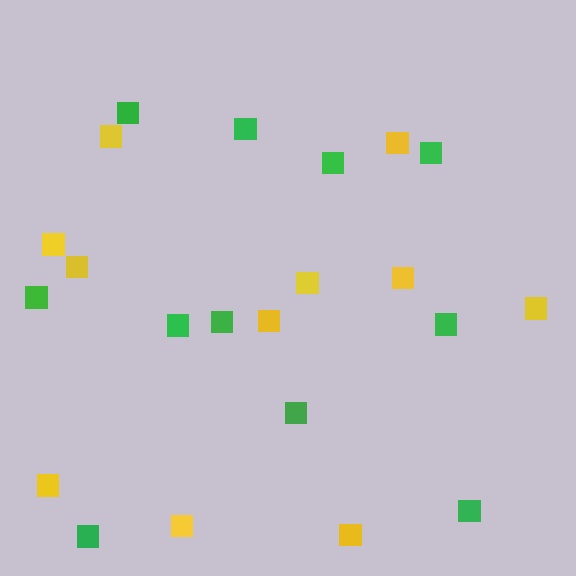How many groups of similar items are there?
There are 2 groups: one group of yellow squares (11) and one group of green squares (11).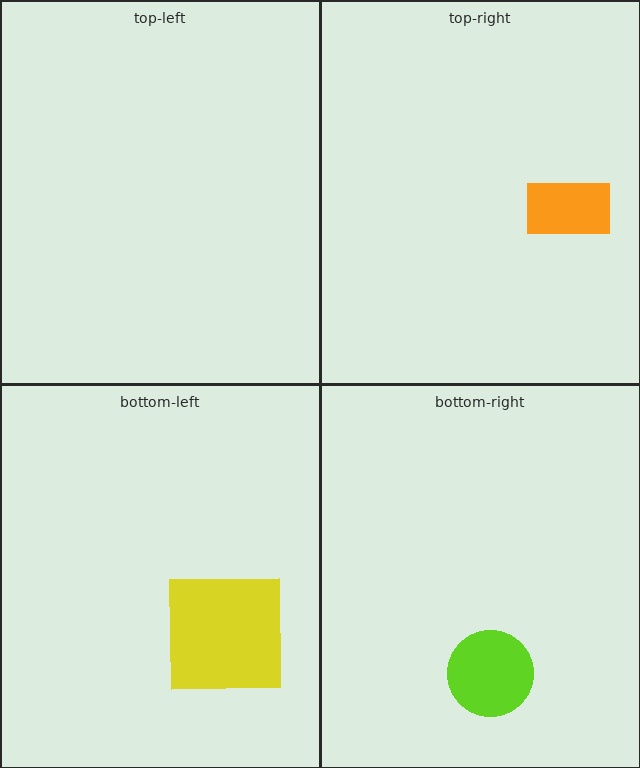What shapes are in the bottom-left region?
The yellow square.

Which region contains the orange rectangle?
The top-right region.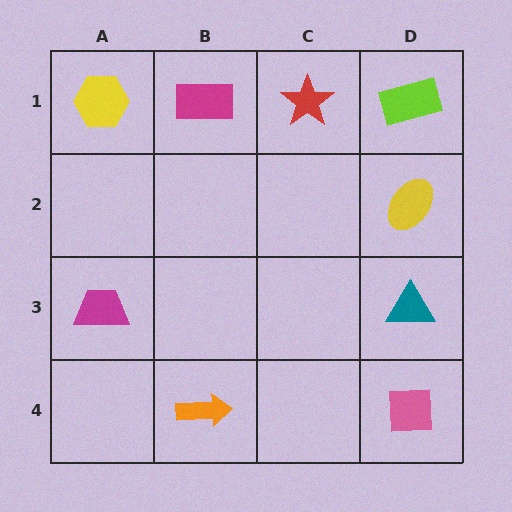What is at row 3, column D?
A teal triangle.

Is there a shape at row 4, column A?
No, that cell is empty.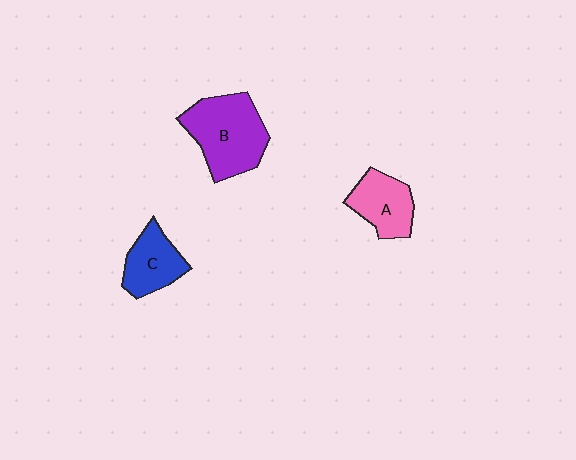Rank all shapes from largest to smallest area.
From largest to smallest: B (purple), A (pink), C (blue).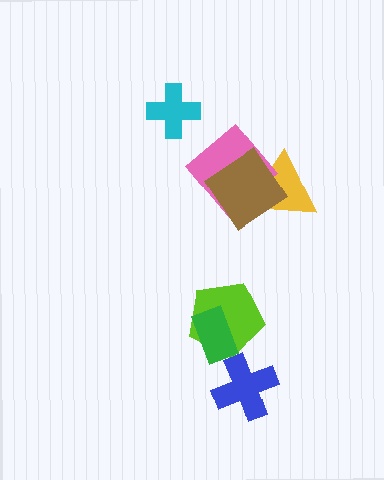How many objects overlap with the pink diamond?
2 objects overlap with the pink diamond.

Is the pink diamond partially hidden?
Yes, it is partially covered by another shape.